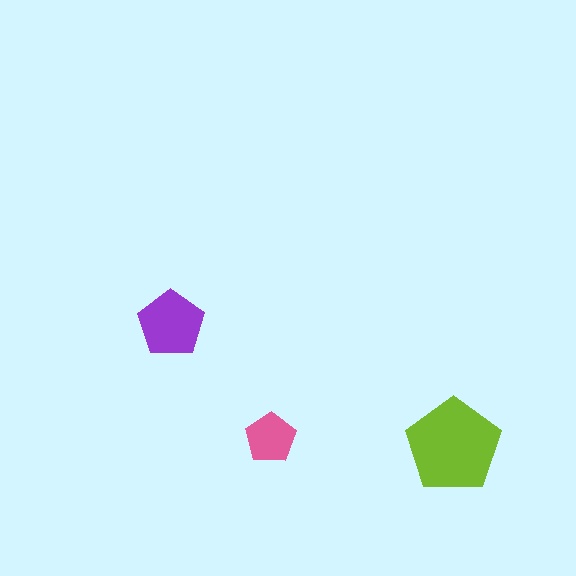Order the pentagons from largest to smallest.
the lime one, the purple one, the pink one.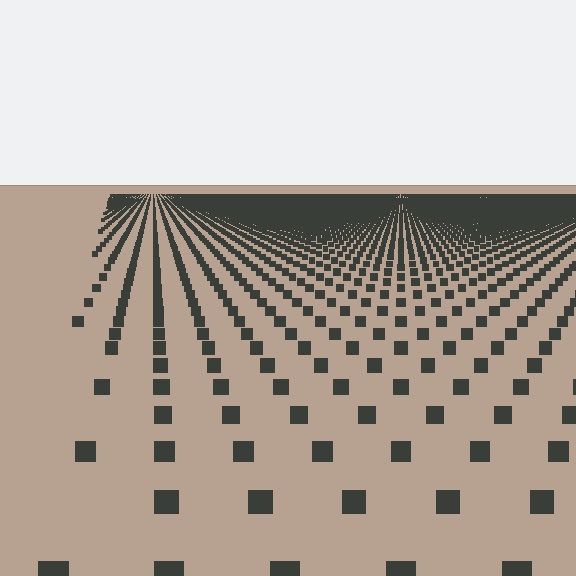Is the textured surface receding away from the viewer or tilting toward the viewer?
The surface is receding away from the viewer. Texture elements get smaller and denser toward the top.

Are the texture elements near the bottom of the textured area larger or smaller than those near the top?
Larger. Near the bottom, elements are closer to the viewer and appear at a bigger on-screen size.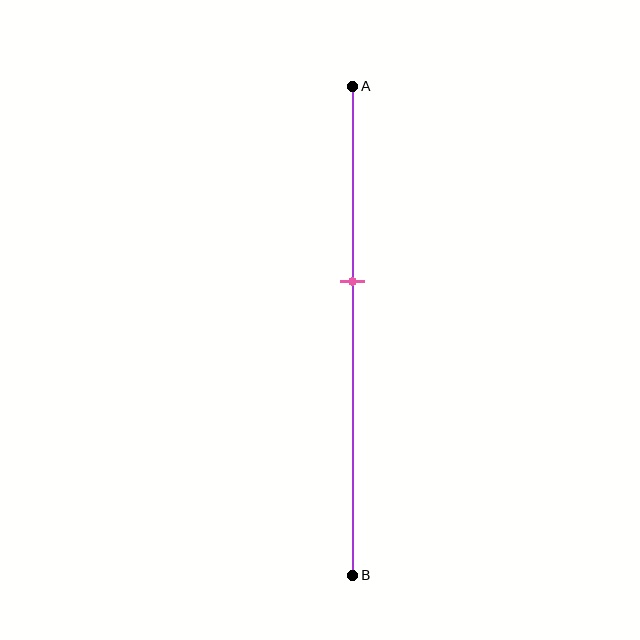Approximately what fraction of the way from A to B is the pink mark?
The pink mark is approximately 40% of the way from A to B.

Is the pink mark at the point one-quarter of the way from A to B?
No, the mark is at about 40% from A, not at the 25% one-quarter point.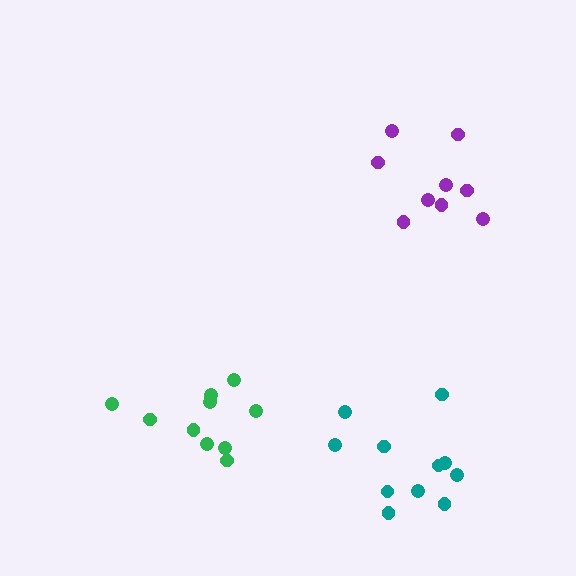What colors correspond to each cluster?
The clusters are colored: teal, purple, green.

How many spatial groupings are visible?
There are 3 spatial groupings.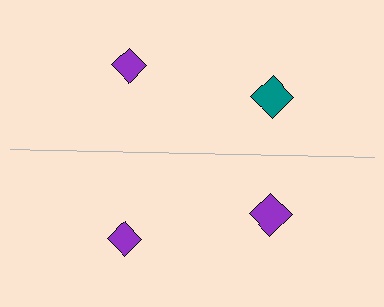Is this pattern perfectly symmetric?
No, the pattern is not perfectly symmetric. The purple diamond on the bottom side breaks the symmetry — its mirror counterpart is teal.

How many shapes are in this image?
There are 4 shapes in this image.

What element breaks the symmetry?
The purple diamond on the bottom side breaks the symmetry — its mirror counterpart is teal.